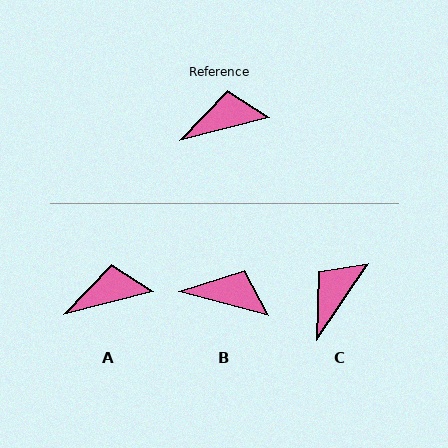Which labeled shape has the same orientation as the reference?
A.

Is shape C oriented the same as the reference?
No, it is off by about 42 degrees.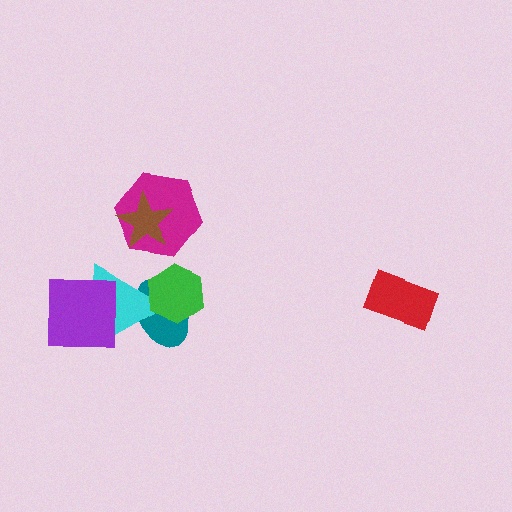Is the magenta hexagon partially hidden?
Yes, it is partially covered by another shape.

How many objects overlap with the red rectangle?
0 objects overlap with the red rectangle.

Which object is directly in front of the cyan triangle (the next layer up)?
The purple square is directly in front of the cyan triangle.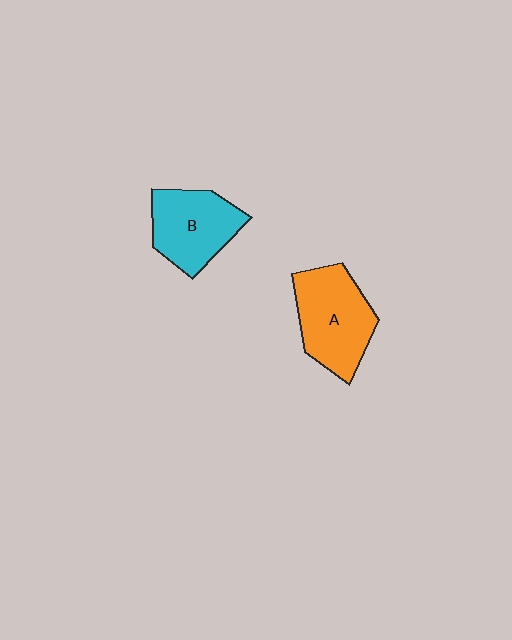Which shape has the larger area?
Shape A (orange).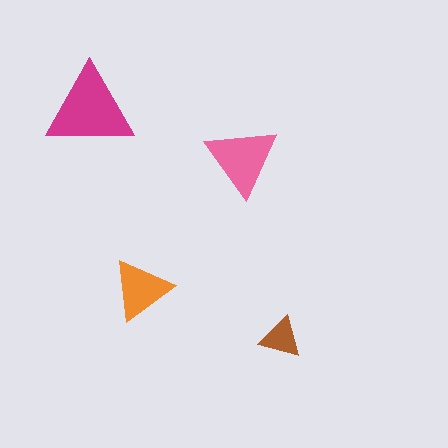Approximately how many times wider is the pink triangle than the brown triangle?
About 2 times wider.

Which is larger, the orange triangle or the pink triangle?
The pink one.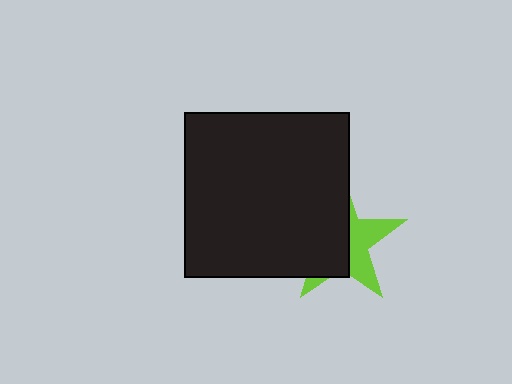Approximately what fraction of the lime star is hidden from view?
Roughly 59% of the lime star is hidden behind the black square.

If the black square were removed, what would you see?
You would see the complete lime star.